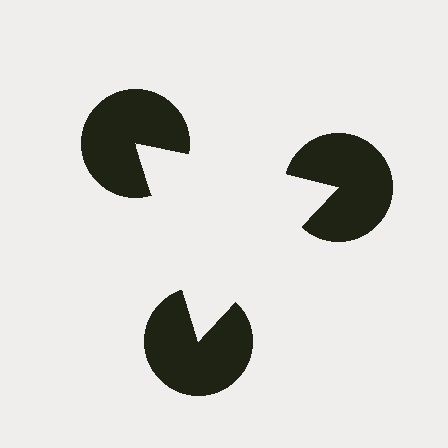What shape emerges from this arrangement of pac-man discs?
An illusory triangle — its edges are inferred from the aligned wedge cuts in the pac-man discs, not physically drawn.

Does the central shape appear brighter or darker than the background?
It typically appears slightly brighter than the background, even though no actual brightness change is drawn.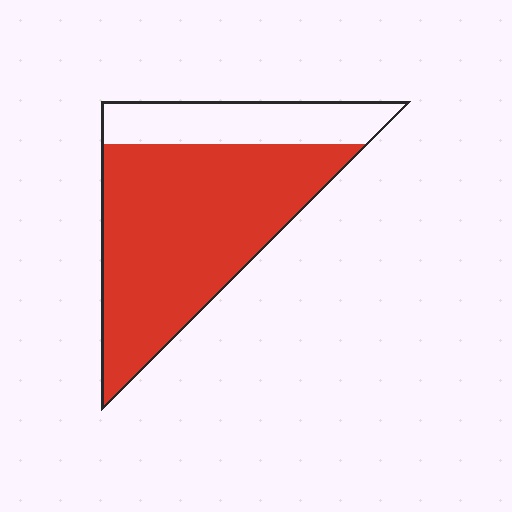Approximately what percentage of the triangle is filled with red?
Approximately 75%.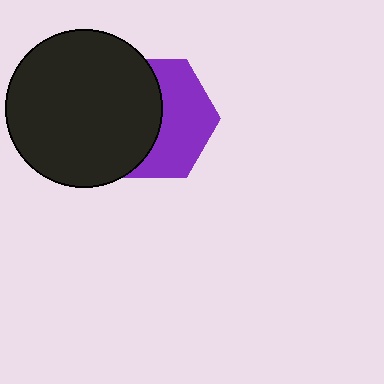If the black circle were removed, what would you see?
You would see the complete purple hexagon.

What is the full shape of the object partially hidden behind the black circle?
The partially hidden object is a purple hexagon.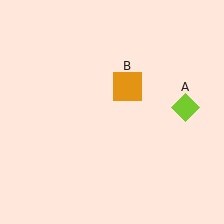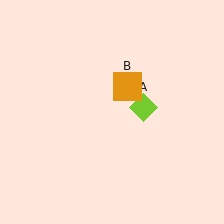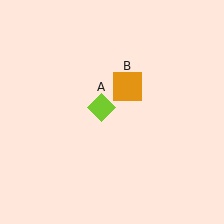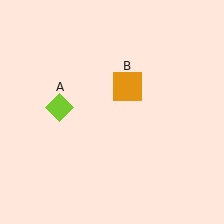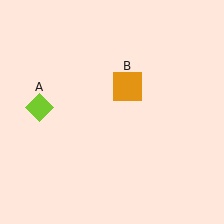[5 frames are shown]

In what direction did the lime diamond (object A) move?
The lime diamond (object A) moved left.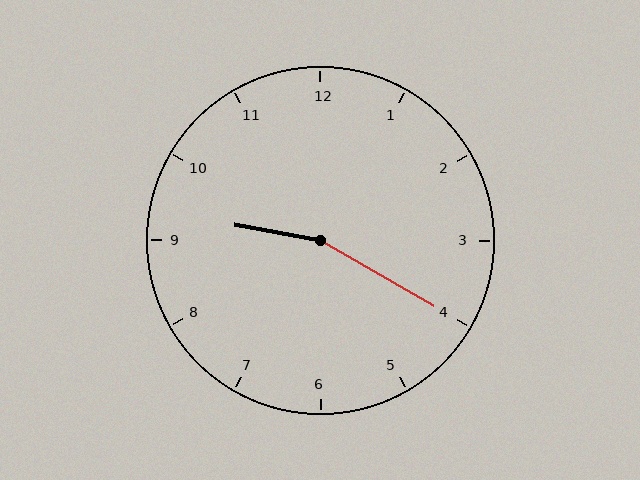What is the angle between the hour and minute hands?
Approximately 160 degrees.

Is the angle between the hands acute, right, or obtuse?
It is obtuse.